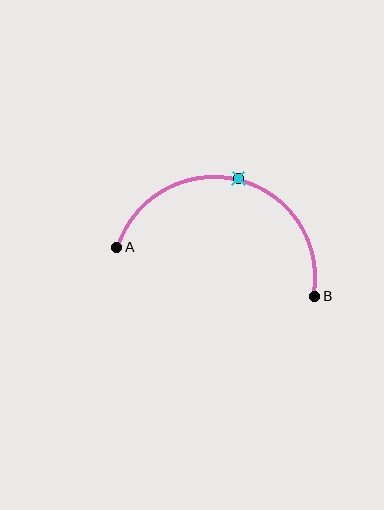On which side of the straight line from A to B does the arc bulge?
The arc bulges above the straight line connecting A and B.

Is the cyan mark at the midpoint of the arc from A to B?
Yes. The cyan mark lies on the arc at equal arc-length from both A and B — it is the arc midpoint.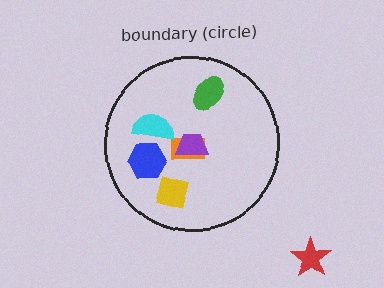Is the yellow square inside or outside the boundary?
Inside.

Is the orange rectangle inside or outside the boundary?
Inside.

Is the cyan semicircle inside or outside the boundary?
Inside.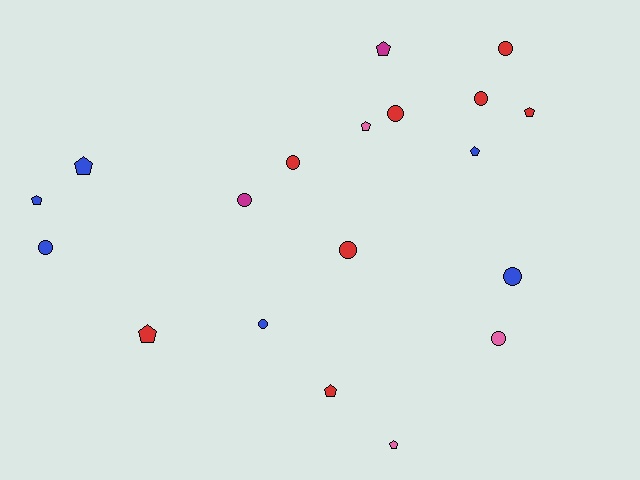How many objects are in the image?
There are 19 objects.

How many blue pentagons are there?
There are 3 blue pentagons.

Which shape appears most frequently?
Circle, with 10 objects.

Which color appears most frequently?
Red, with 8 objects.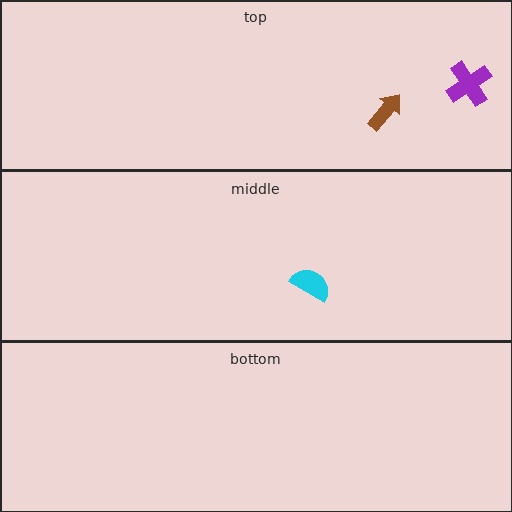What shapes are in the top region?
The brown arrow, the purple cross.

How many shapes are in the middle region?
1.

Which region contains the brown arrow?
The top region.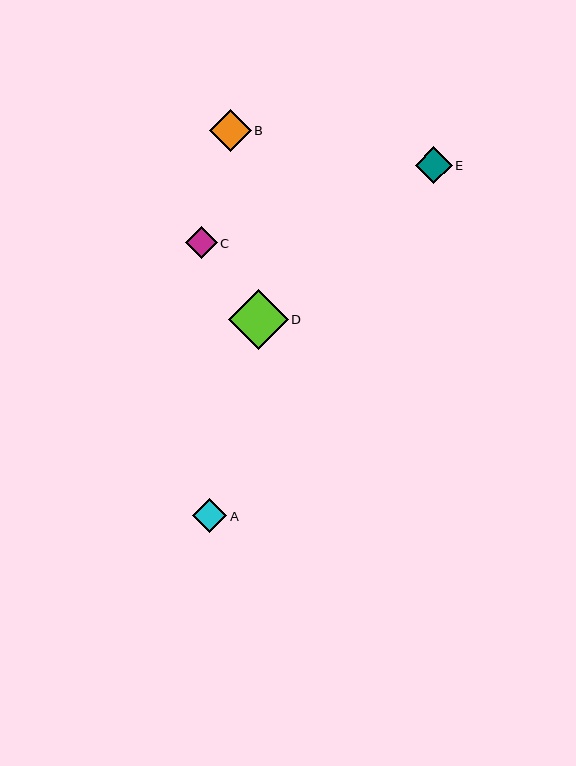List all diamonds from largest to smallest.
From largest to smallest: D, B, E, A, C.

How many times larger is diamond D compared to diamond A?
Diamond D is approximately 1.7 times the size of diamond A.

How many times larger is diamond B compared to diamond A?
Diamond B is approximately 1.2 times the size of diamond A.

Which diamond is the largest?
Diamond D is the largest with a size of approximately 60 pixels.